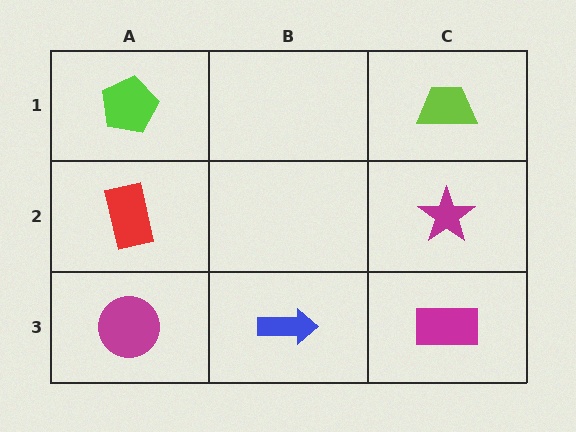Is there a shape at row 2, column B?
No, that cell is empty.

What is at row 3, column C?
A magenta rectangle.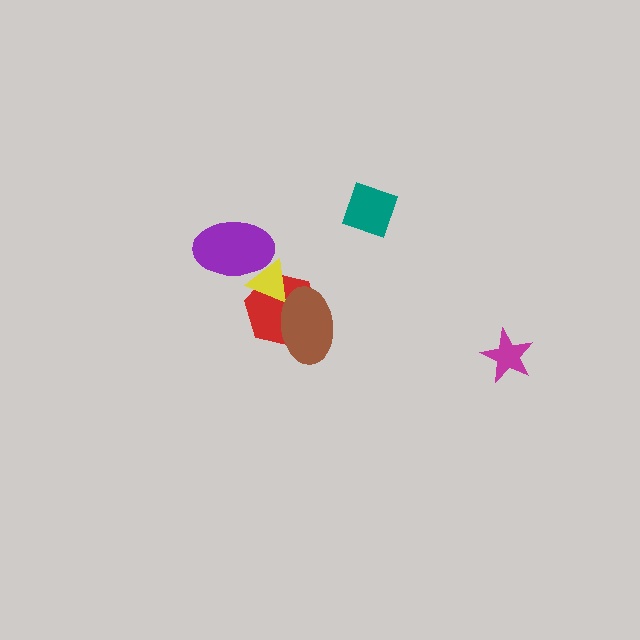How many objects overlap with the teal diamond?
0 objects overlap with the teal diamond.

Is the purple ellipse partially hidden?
No, no other shape covers it.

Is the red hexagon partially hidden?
Yes, it is partially covered by another shape.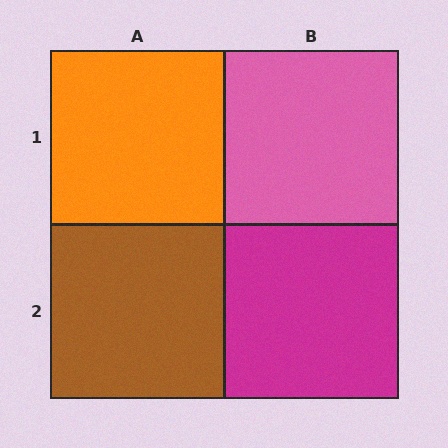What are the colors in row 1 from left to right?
Orange, pink.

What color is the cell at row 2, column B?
Magenta.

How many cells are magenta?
1 cell is magenta.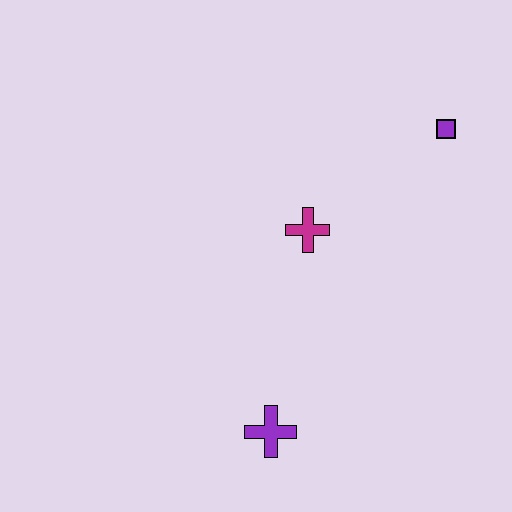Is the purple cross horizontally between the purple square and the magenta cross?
No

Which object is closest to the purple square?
The magenta cross is closest to the purple square.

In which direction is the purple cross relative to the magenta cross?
The purple cross is below the magenta cross.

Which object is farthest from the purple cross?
The purple square is farthest from the purple cross.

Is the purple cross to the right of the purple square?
No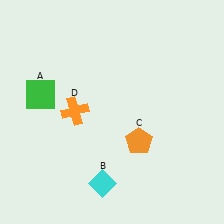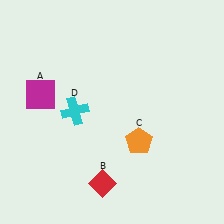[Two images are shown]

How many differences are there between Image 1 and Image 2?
There are 3 differences between the two images.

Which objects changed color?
A changed from green to magenta. B changed from cyan to red. D changed from orange to cyan.